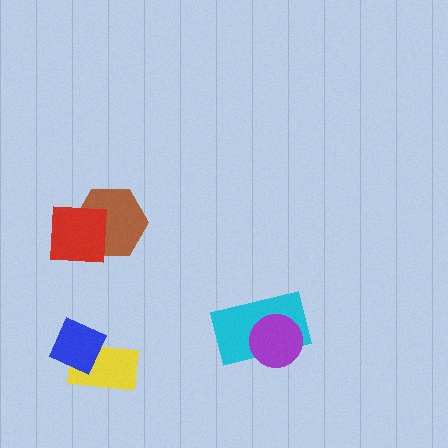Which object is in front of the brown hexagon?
The red square is in front of the brown hexagon.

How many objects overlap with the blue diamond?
1 object overlaps with the blue diamond.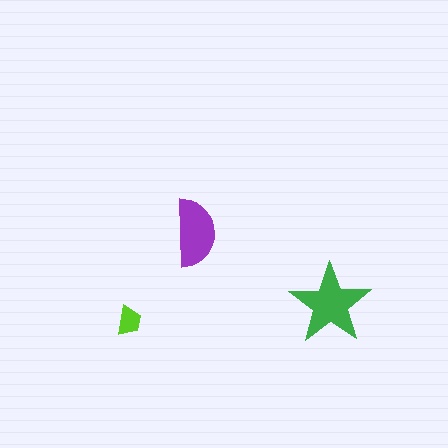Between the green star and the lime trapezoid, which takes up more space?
The green star.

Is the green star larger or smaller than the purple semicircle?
Larger.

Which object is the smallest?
The lime trapezoid.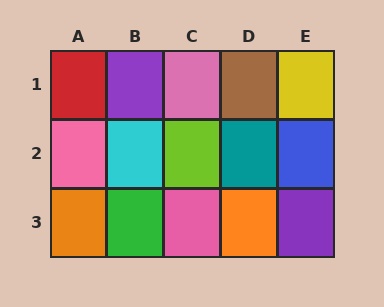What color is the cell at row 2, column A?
Pink.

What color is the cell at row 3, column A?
Orange.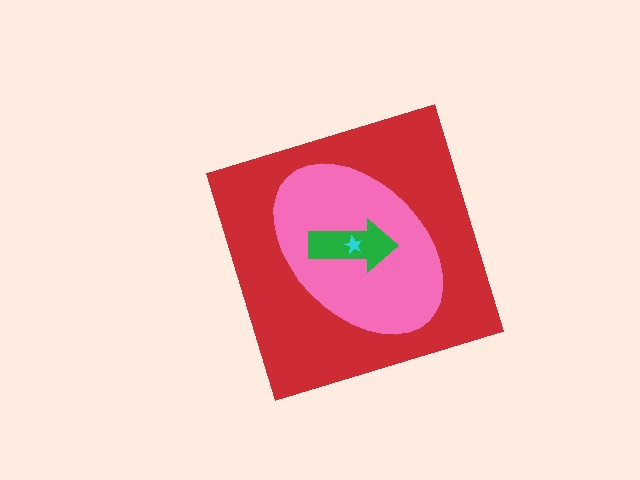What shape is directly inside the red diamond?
The pink ellipse.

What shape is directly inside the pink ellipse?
The green arrow.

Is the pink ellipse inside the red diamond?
Yes.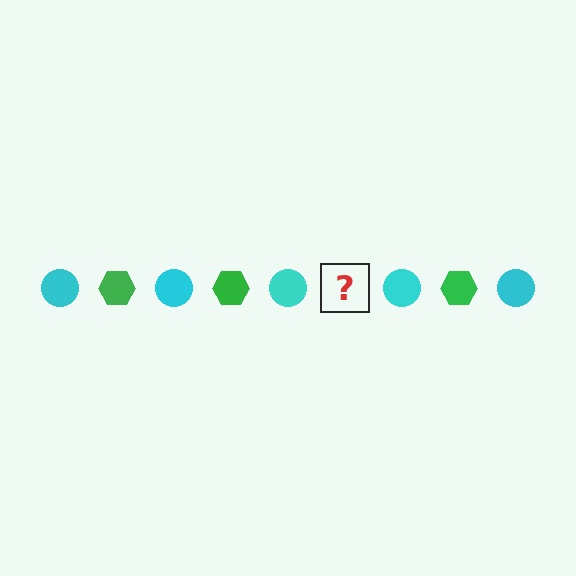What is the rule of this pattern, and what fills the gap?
The rule is that the pattern alternates between cyan circle and green hexagon. The gap should be filled with a green hexagon.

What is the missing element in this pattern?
The missing element is a green hexagon.